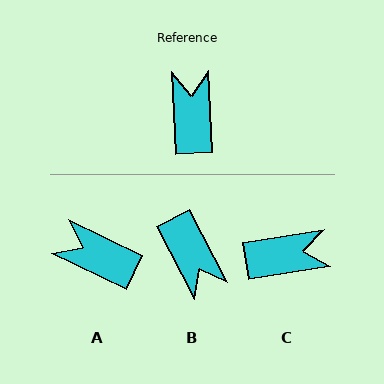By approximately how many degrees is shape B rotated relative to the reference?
Approximately 155 degrees clockwise.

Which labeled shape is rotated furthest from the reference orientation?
B, about 155 degrees away.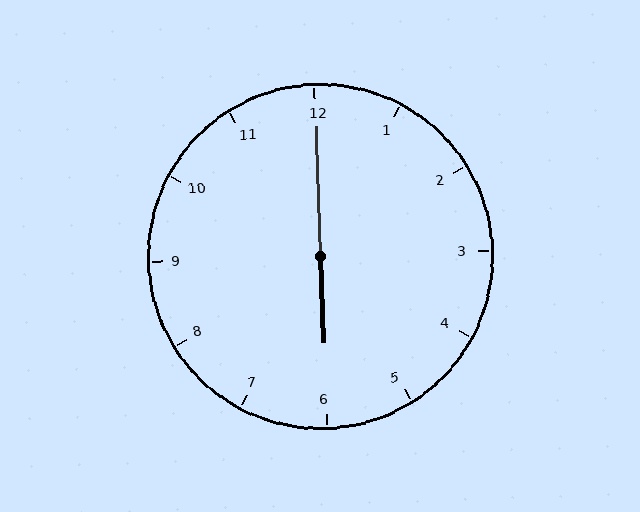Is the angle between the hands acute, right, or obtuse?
It is obtuse.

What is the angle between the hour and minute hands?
Approximately 180 degrees.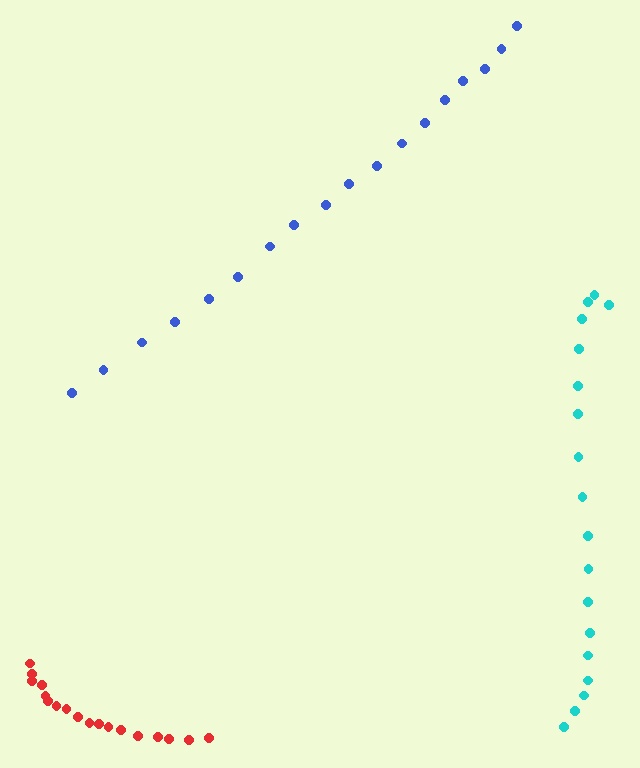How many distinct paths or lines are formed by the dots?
There are 3 distinct paths.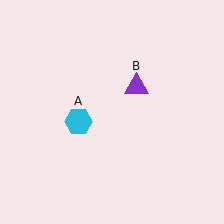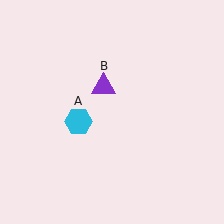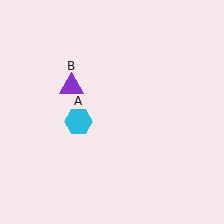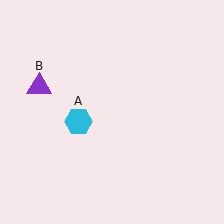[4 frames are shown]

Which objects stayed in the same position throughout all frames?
Cyan hexagon (object A) remained stationary.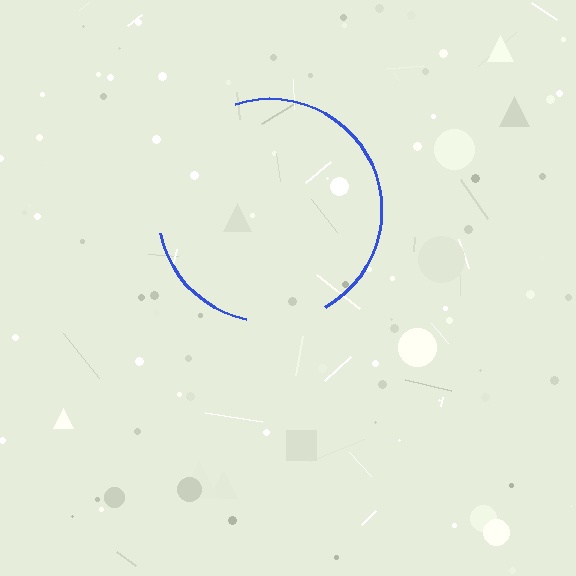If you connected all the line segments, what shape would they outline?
They would outline a circle.